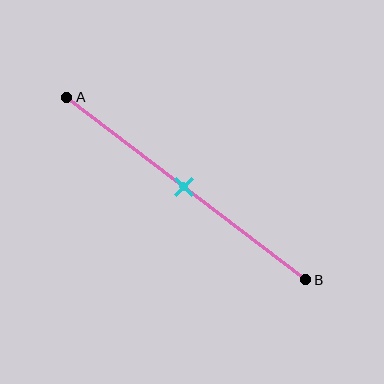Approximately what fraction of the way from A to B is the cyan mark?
The cyan mark is approximately 50% of the way from A to B.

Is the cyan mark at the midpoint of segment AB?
Yes, the mark is approximately at the midpoint.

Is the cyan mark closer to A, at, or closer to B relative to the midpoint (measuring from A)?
The cyan mark is approximately at the midpoint of segment AB.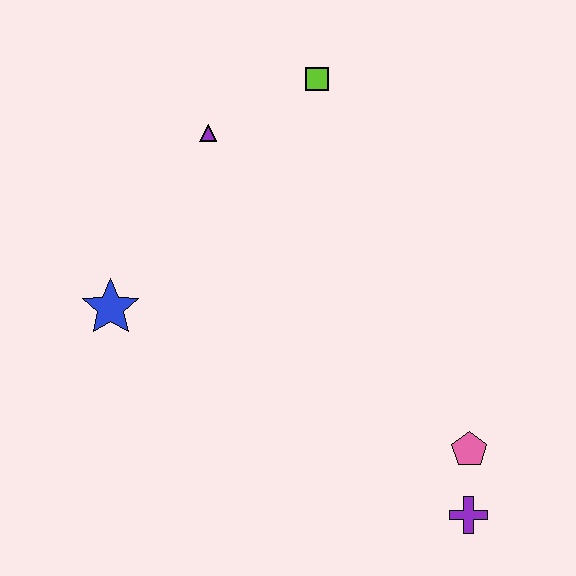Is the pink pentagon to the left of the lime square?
No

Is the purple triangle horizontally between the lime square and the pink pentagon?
No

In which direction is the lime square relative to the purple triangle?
The lime square is to the right of the purple triangle.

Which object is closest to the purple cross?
The pink pentagon is closest to the purple cross.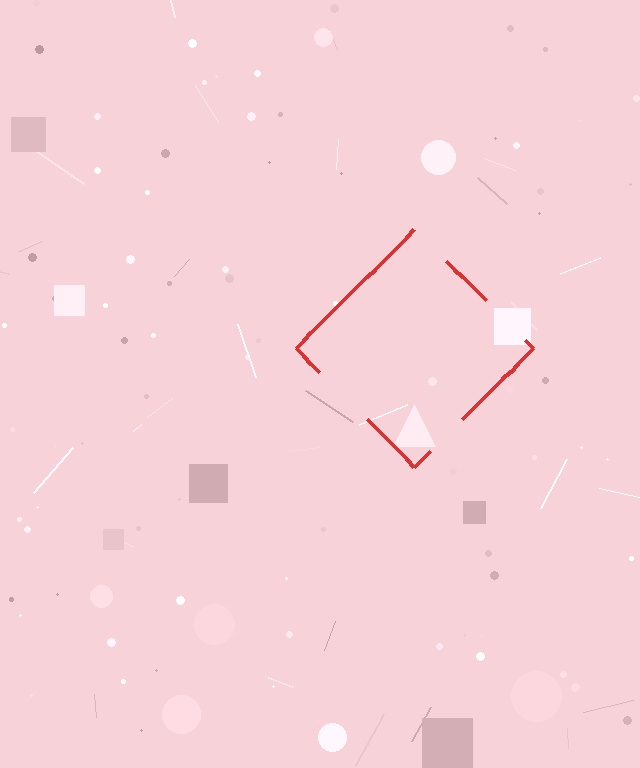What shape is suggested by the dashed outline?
The dashed outline suggests a diamond.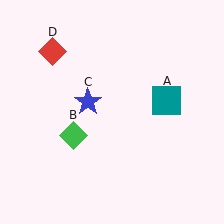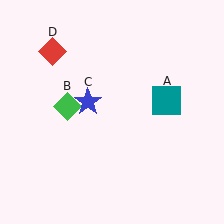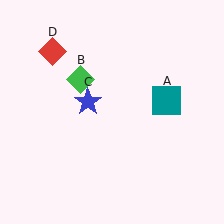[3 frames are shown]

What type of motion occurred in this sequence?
The green diamond (object B) rotated clockwise around the center of the scene.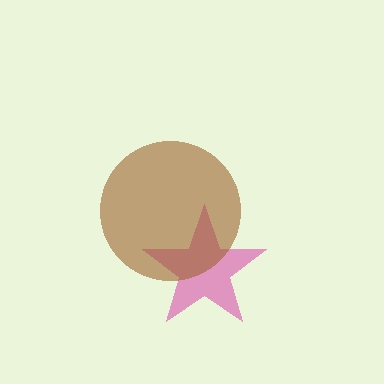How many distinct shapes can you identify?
There are 2 distinct shapes: a pink star, a brown circle.